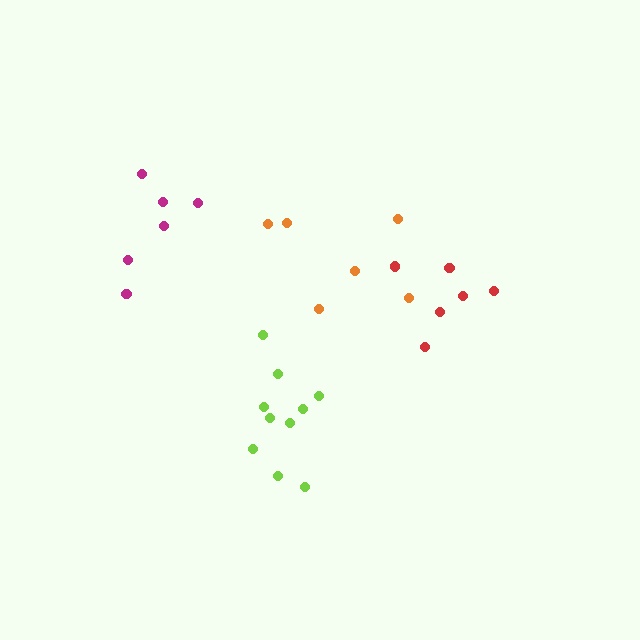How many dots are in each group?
Group 1: 10 dots, Group 2: 6 dots, Group 3: 6 dots, Group 4: 6 dots (28 total).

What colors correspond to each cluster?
The clusters are colored: lime, orange, red, magenta.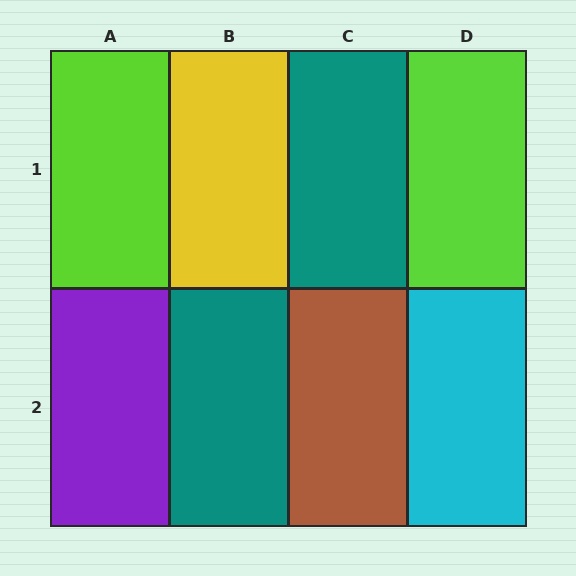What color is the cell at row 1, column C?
Teal.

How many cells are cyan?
1 cell is cyan.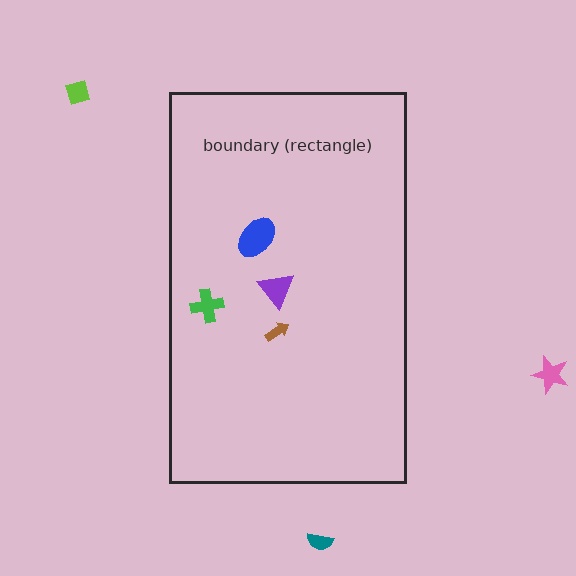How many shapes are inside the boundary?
4 inside, 3 outside.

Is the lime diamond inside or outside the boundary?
Outside.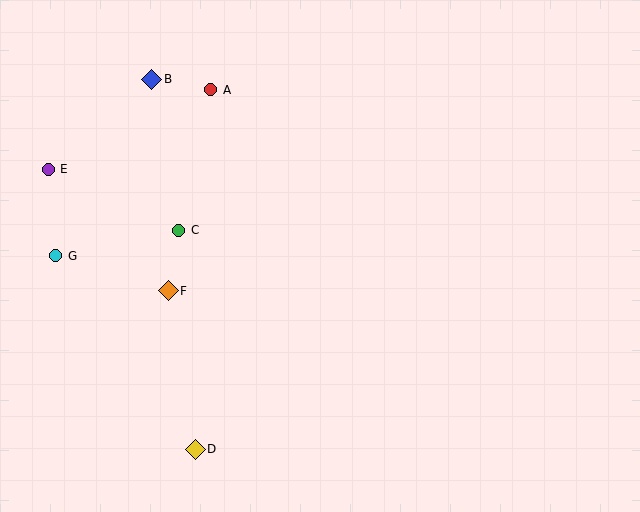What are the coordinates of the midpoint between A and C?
The midpoint between A and C is at (195, 160).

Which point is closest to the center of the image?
Point C at (179, 230) is closest to the center.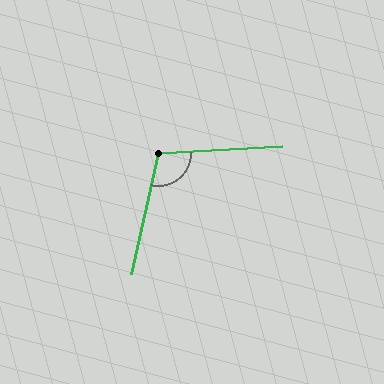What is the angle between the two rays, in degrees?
Approximately 106 degrees.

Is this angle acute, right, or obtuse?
It is obtuse.